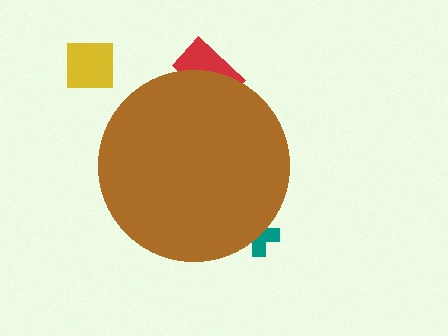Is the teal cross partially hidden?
Yes, the teal cross is partially hidden behind the brown circle.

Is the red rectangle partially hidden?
Yes, the red rectangle is partially hidden behind the brown circle.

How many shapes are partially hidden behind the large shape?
2 shapes are partially hidden.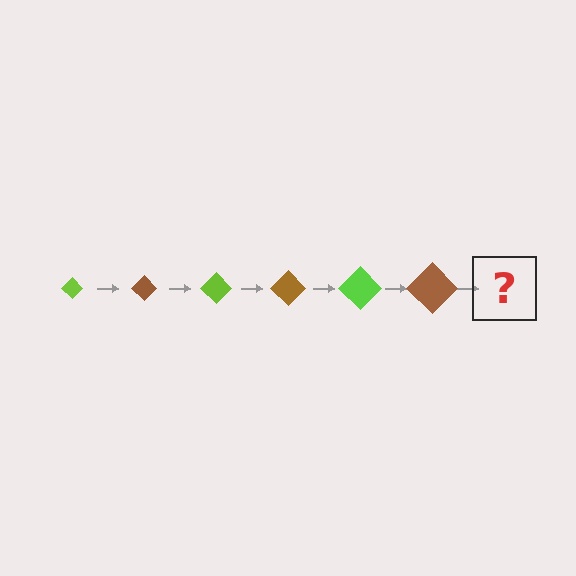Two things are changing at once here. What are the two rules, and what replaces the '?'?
The two rules are that the diamond grows larger each step and the color cycles through lime and brown. The '?' should be a lime diamond, larger than the previous one.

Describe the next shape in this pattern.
It should be a lime diamond, larger than the previous one.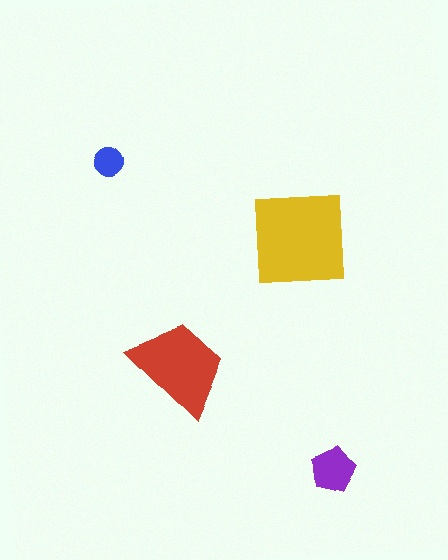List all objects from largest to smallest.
The yellow square, the red trapezoid, the purple pentagon, the blue circle.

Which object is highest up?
The blue circle is topmost.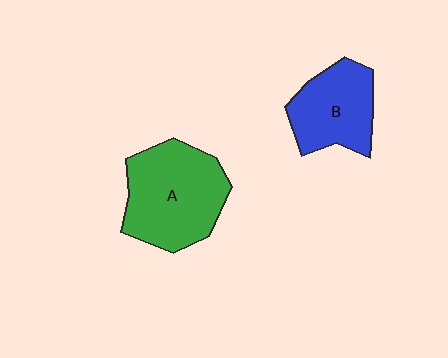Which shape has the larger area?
Shape A (green).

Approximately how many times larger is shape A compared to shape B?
Approximately 1.4 times.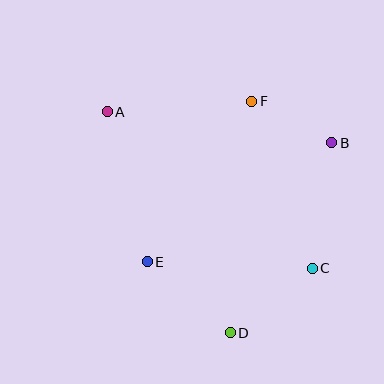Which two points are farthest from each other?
Points A and C are farthest from each other.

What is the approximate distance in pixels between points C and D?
The distance between C and D is approximately 104 pixels.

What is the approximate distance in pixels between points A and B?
The distance between A and B is approximately 227 pixels.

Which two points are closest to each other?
Points B and F are closest to each other.